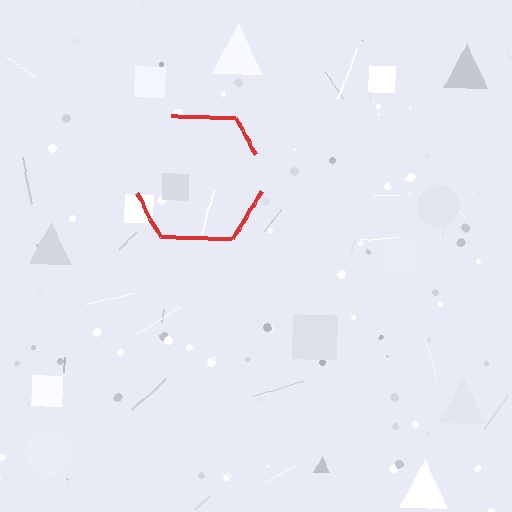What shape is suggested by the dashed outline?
The dashed outline suggests a hexagon.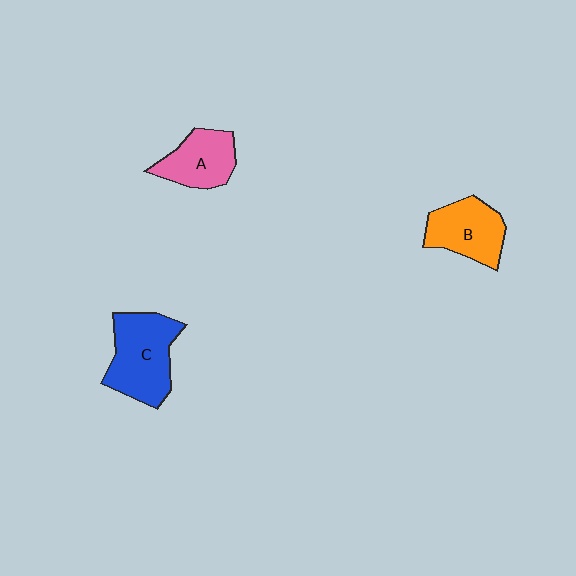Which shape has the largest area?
Shape C (blue).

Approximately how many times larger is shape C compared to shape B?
Approximately 1.3 times.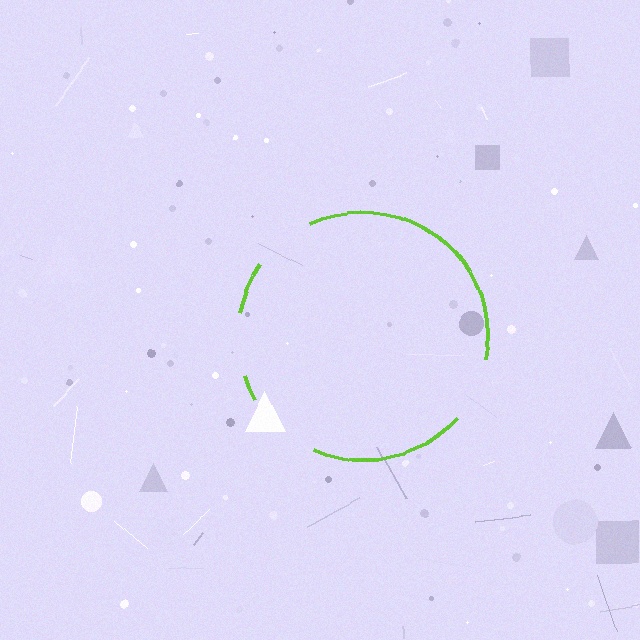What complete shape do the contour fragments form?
The contour fragments form a circle.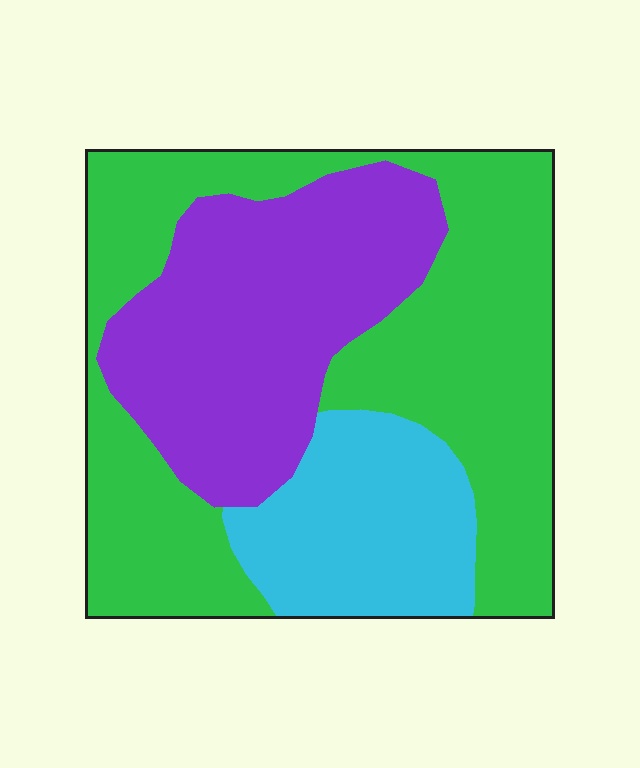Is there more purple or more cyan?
Purple.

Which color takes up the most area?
Green, at roughly 50%.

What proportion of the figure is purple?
Purple takes up about one third (1/3) of the figure.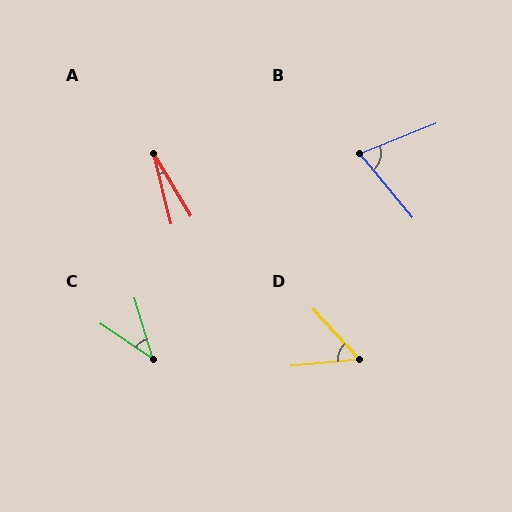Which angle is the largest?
B, at approximately 72 degrees.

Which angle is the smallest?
A, at approximately 17 degrees.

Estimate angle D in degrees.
Approximately 53 degrees.